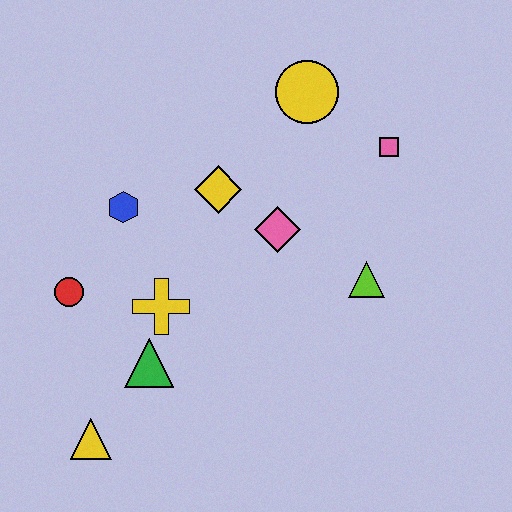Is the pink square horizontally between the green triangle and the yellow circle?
No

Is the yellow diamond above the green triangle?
Yes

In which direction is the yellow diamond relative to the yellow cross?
The yellow diamond is above the yellow cross.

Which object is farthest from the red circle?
The pink square is farthest from the red circle.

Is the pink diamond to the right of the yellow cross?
Yes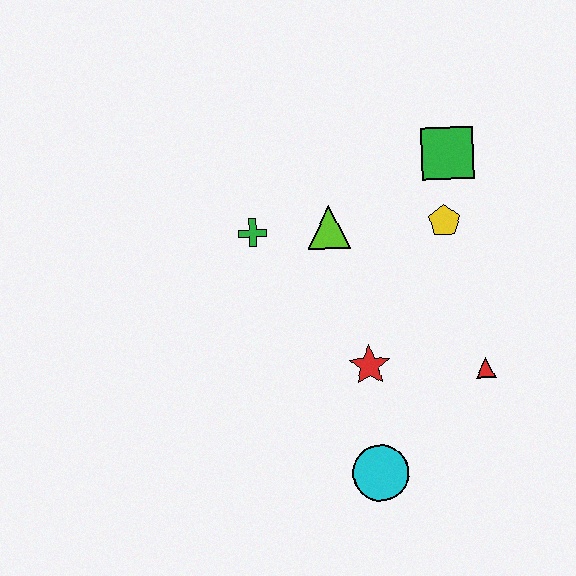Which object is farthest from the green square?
The cyan circle is farthest from the green square.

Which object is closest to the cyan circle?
The red star is closest to the cyan circle.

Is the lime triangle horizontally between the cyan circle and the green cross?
Yes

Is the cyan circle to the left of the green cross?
No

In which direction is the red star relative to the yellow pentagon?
The red star is below the yellow pentagon.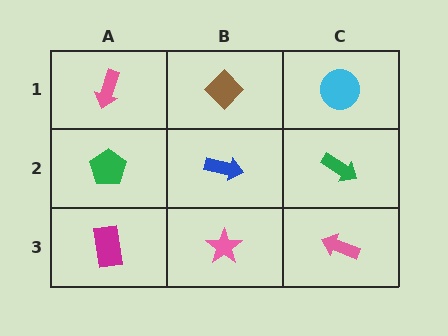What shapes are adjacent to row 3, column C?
A green arrow (row 2, column C), a pink star (row 3, column B).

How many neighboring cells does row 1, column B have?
3.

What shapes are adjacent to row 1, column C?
A green arrow (row 2, column C), a brown diamond (row 1, column B).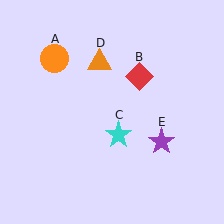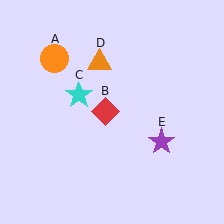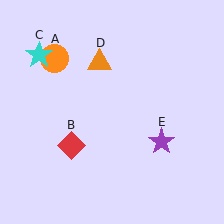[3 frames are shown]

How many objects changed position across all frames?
2 objects changed position: red diamond (object B), cyan star (object C).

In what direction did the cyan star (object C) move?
The cyan star (object C) moved up and to the left.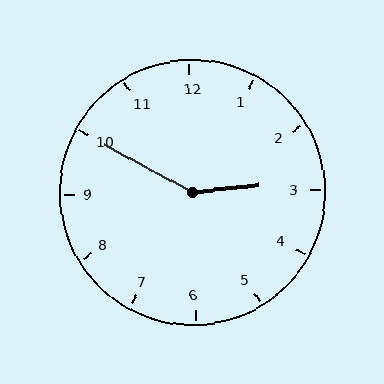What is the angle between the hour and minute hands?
Approximately 145 degrees.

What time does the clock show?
2:50.